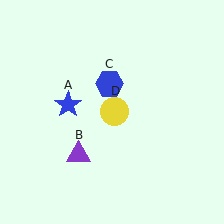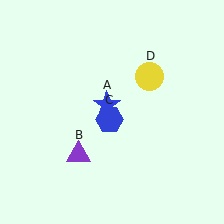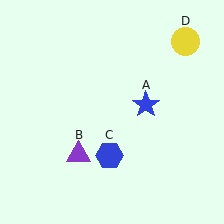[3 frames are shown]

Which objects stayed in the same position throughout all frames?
Purple triangle (object B) remained stationary.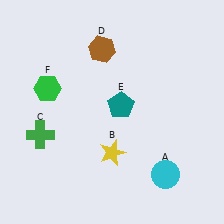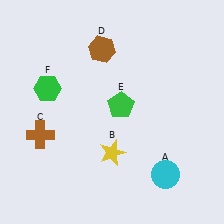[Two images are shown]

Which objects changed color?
C changed from green to brown. E changed from teal to green.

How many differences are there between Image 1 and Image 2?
There are 2 differences between the two images.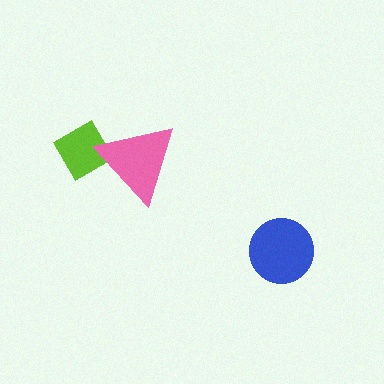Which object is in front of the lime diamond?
The pink triangle is in front of the lime diamond.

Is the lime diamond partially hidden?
Yes, it is partially covered by another shape.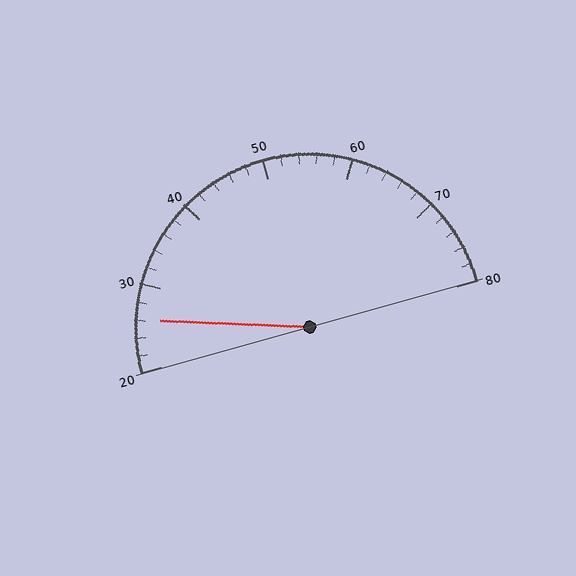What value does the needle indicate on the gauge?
The needle indicates approximately 26.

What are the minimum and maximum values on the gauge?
The gauge ranges from 20 to 80.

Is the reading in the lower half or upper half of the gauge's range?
The reading is in the lower half of the range (20 to 80).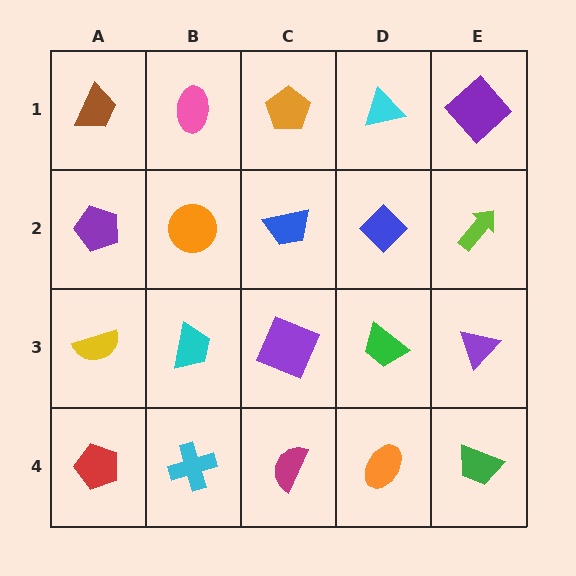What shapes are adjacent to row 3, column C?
A blue trapezoid (row 2, column C), a magenta semicircle (row 4, column C), a cyan trapezoid (row 3, column B), a green trapezoid (row 3, column D).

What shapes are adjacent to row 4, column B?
A cyan trapezoid (row 3, column B), a red pentagon (row 4, column A), a magenta semicircle (row 4, column C).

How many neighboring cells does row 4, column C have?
3.